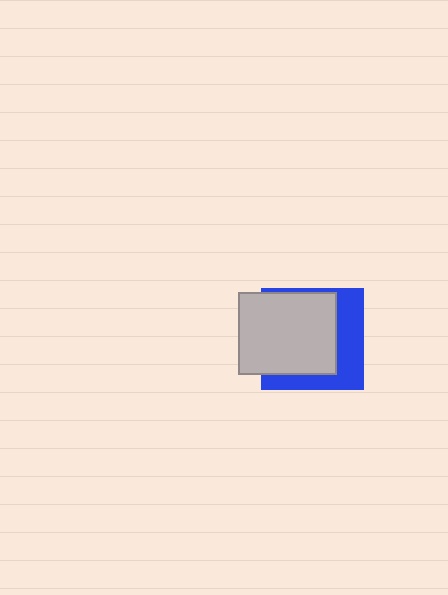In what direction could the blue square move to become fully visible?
The blue square could move toward the lower-right. That would shift it out from behind the light gray rectangle entirely.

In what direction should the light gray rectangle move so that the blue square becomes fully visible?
The light gray rectangle should move toward the upper-left. That is the shortest direction to clear the overlap and leave the blue square fully visible.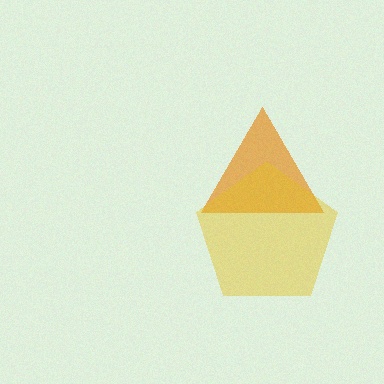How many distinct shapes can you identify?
There are 2 distinct shapes: an orange triangle, a yellow pentagon.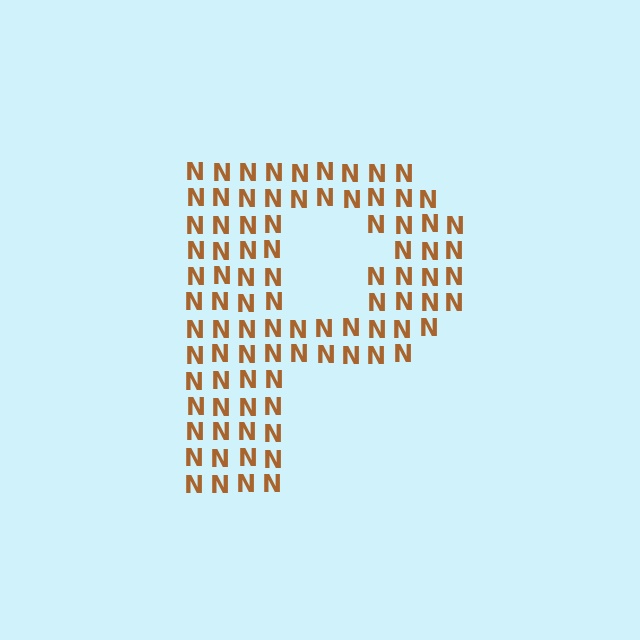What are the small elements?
The small elements are letter N's.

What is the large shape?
The large shape is the letter P.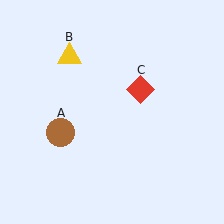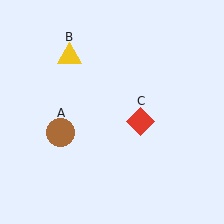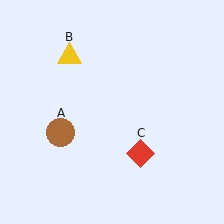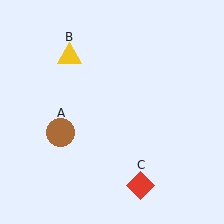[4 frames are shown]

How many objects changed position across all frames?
1 object changed position: red diamond (object C).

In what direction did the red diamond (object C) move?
The red diamond (object C) moved down.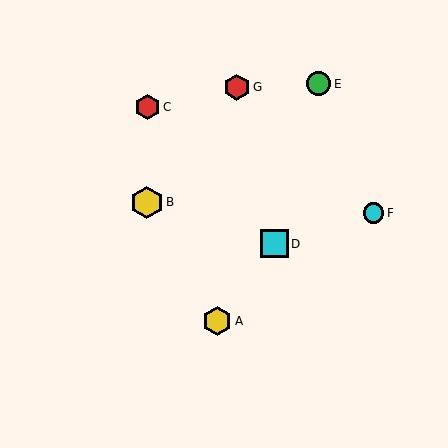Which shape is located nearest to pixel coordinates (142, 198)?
The yellow hexagon (labeled B) at (147, 202) is nearest to that location.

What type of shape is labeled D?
Shape D is a cyan square.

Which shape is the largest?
The yellow hexagon (labeled B) is the largest.